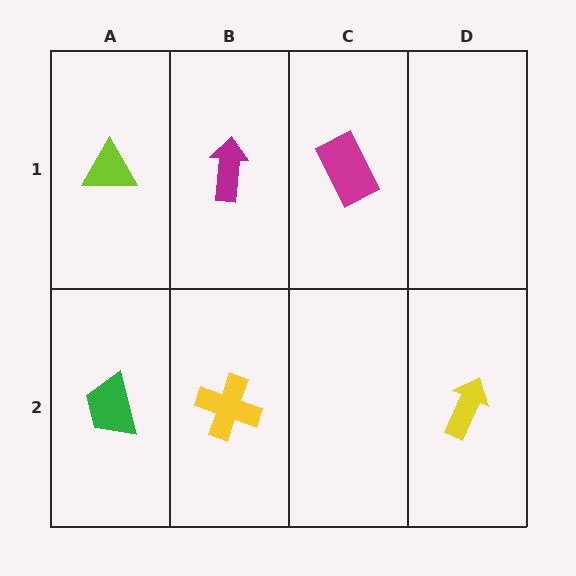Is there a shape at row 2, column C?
No, that cell is empty.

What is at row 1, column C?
A magenta rectangle.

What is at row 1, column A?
A lime triangle.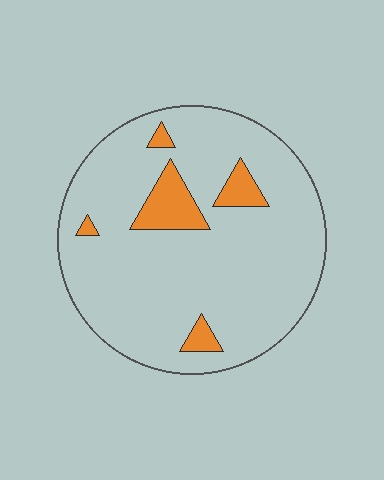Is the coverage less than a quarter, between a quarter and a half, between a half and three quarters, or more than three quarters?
Less than a quarter.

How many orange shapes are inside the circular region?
5.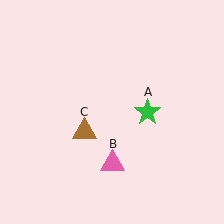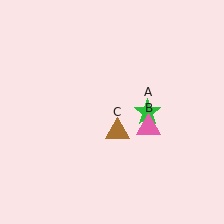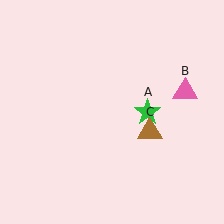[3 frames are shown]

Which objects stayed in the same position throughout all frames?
Green star (object A) remained stationary.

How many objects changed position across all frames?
2 objects changed position: pink triangle (object B), brown triangle (object C).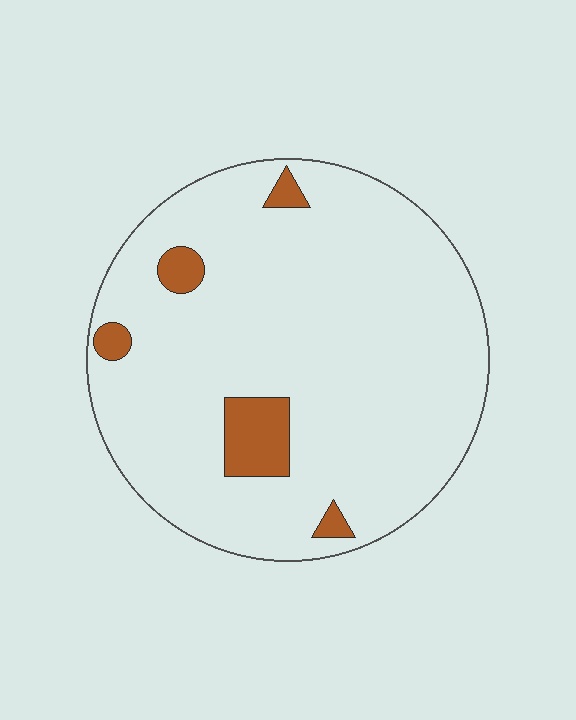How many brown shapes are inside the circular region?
5.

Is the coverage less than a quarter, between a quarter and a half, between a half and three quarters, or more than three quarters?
Less than a quarter.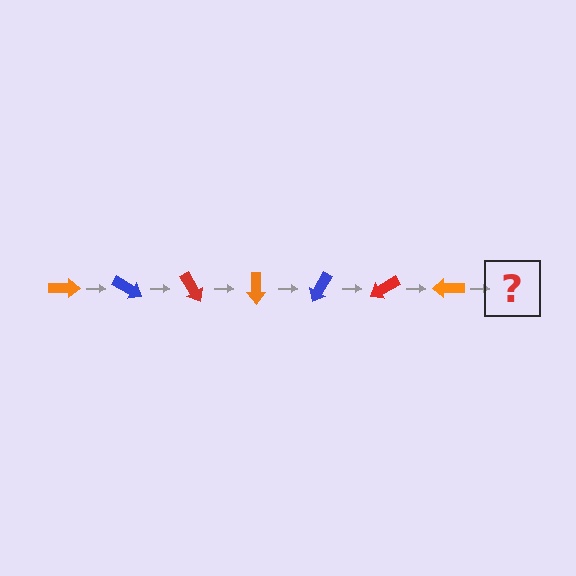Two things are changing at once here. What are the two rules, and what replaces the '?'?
The two rules are that it rotates 30 degrees each step and the color cycles through orange, blue, and red. The '?' should be a blue arrow, rotated 210 degrees from the start.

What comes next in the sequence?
The next element should be a blue arrow, rotated 210 degrees from the start.